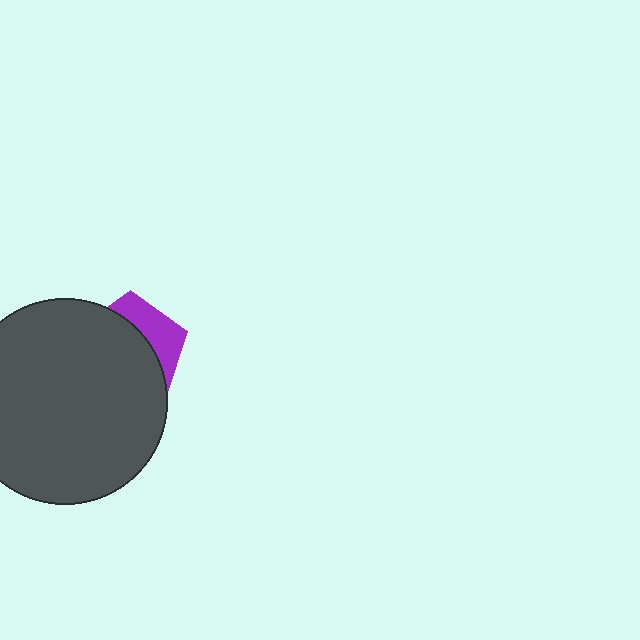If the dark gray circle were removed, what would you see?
You would see the complete purple pentagon.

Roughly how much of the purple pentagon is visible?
A small part of it is visible (roughly 31%).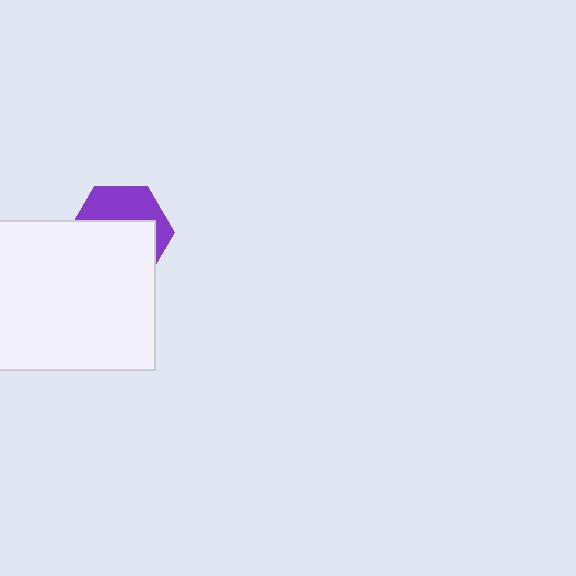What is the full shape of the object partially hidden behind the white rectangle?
The partially hidden object is a purple hexagon.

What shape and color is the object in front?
The object in front is a white rectangle.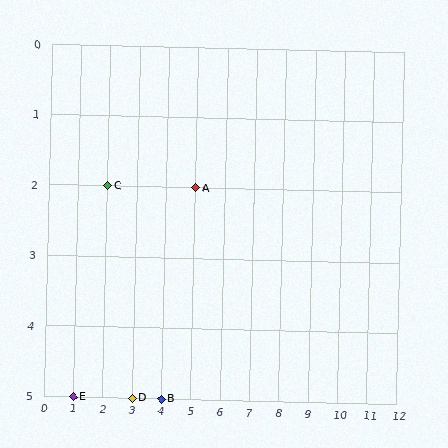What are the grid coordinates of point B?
Point B is at grid coordinates (4, 5).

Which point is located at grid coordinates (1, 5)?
Point E is at (1, 5).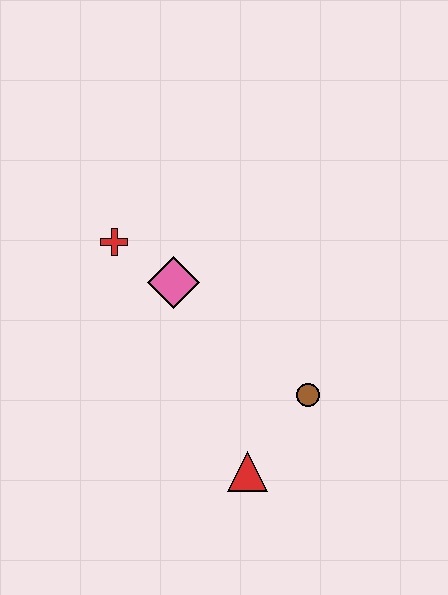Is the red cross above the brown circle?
Yes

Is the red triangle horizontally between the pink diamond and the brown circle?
Yes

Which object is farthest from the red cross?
The red triangle is farthest from the red cross.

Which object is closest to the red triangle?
The brown circle is closest to the red triangle.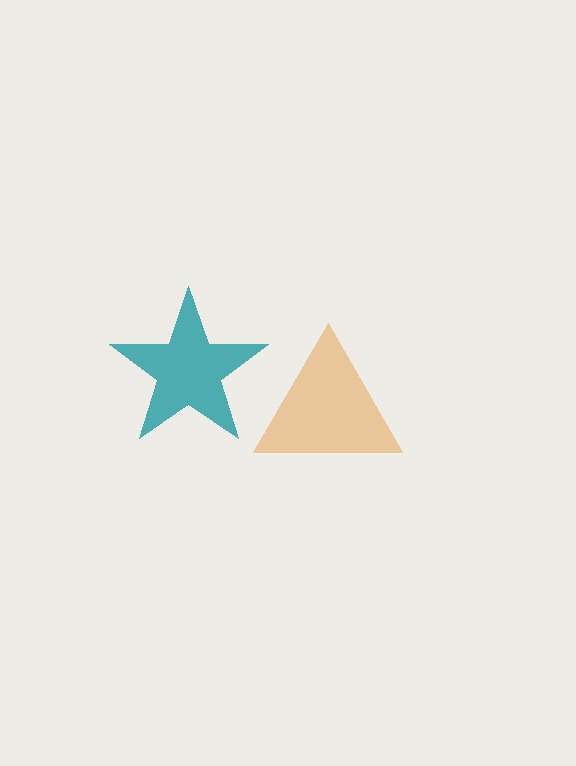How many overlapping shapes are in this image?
There are 2 overlapping shapes in the image.